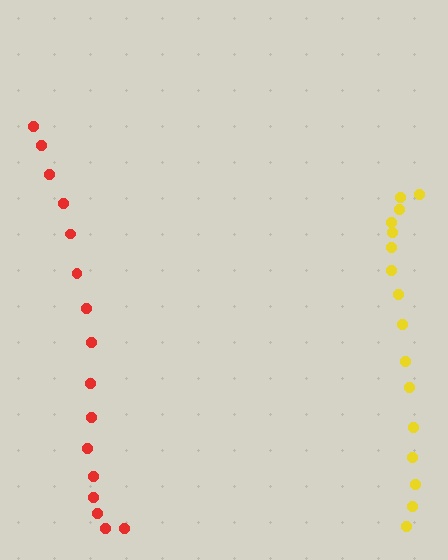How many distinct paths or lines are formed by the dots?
There are 2 distinct paths.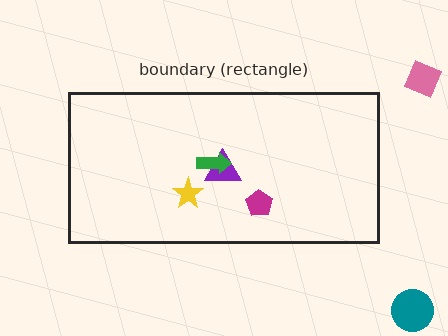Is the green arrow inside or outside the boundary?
Inside.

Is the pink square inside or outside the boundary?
Outside.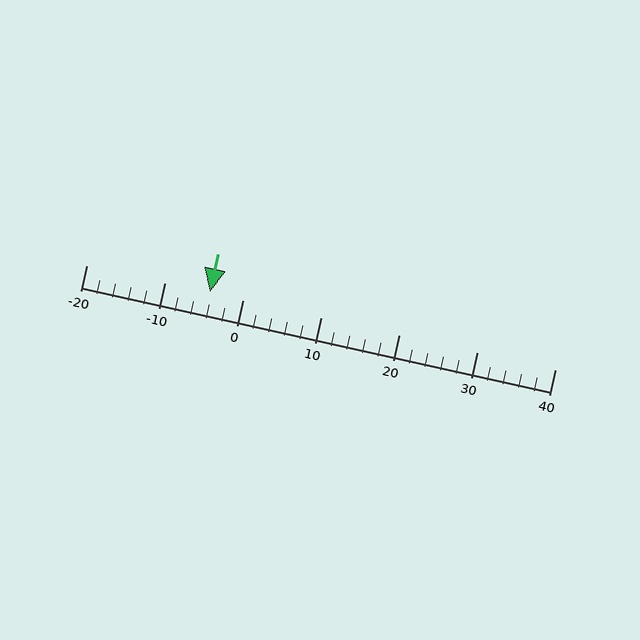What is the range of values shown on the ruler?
The ruler shows values from -20 to 40.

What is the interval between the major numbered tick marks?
The major tick marks are spaced 10 units apart.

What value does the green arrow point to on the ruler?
The green arrow points to approximately -4.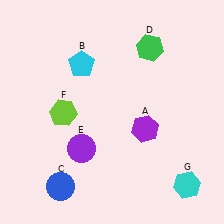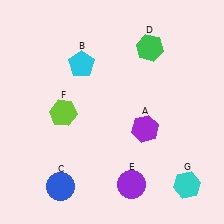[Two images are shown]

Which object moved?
The purple circle (E) moved right.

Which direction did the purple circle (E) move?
The purple circle (E) moved right.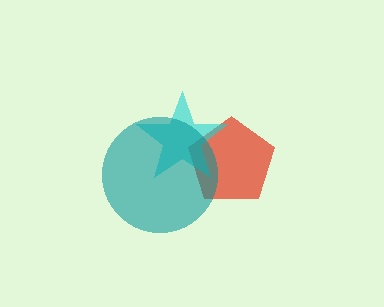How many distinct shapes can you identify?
There are 3 distinct shapes: a red pentagon, a cyan star, a teal circle.